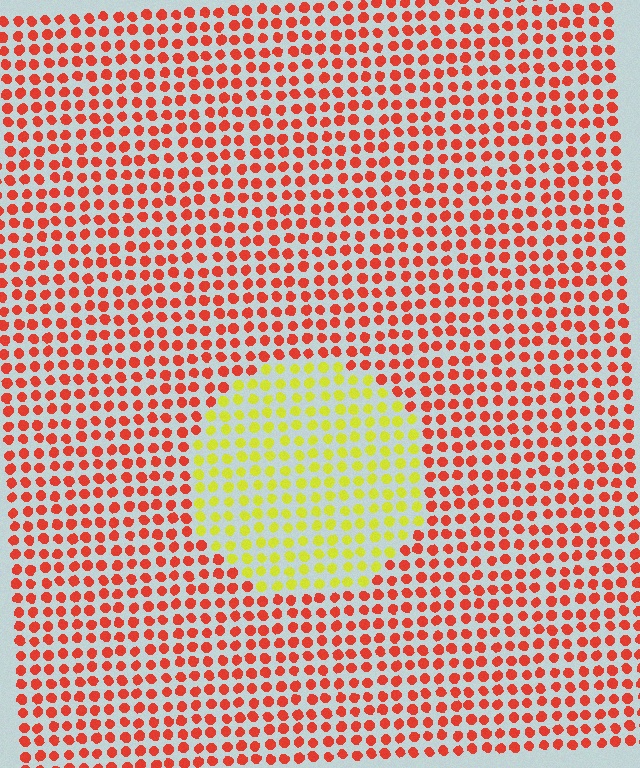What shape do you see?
I see a circle.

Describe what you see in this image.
The image is filled with small red elements in a uniform arrangement. A circle-shaped region is visible where the elements are tinted to a slightly different hue, forming a subtle color boundary.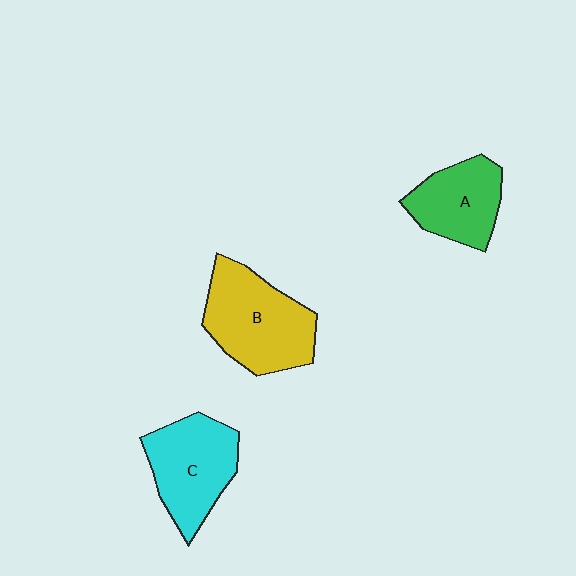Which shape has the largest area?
Shape B (yellow).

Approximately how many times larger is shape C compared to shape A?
Approximately 1.2 times.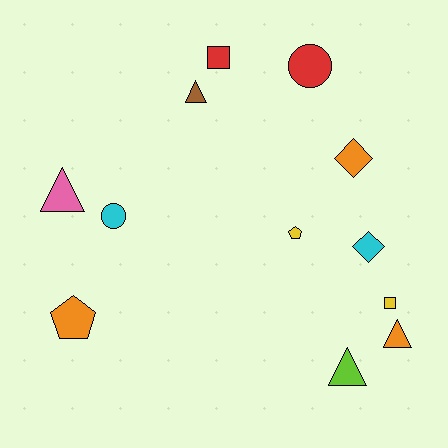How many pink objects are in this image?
There is 1 pink object.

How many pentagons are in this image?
There are 2 pentagons.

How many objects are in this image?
There are 12 objects.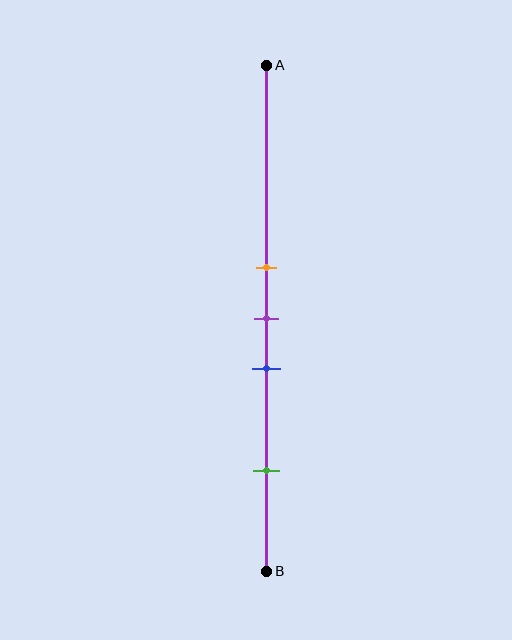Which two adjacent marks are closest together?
The orange and purple marks are the closest adjacent pair.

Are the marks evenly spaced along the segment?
No, the marks are not evenly spaced.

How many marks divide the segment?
There are 4 marks dividing the segment.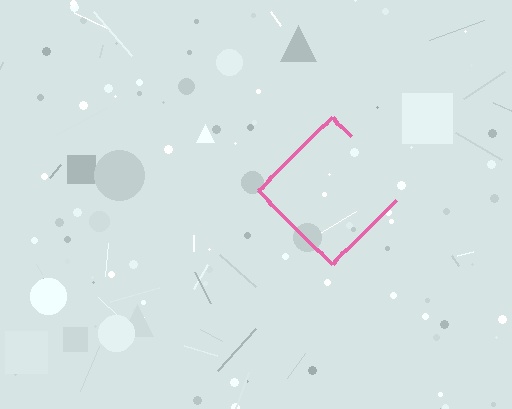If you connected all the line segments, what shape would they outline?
They would outline a diamond.